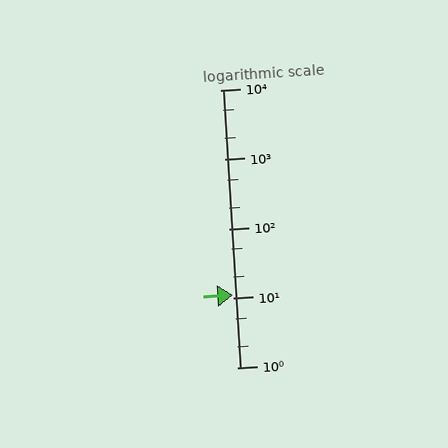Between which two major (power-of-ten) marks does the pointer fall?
The pointer is between 10 and 100.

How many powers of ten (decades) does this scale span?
The scale spans 4 decades, from 1 to 10000.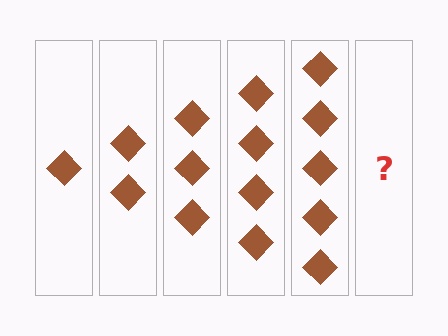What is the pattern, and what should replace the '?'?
The pattern is that each step adds one more diamond. The '?' should be 6 diamonds.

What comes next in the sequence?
The next element should be 6 diamonds.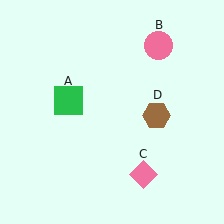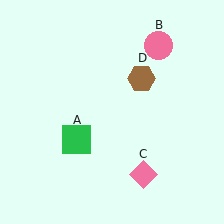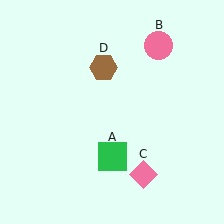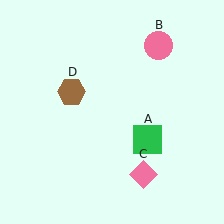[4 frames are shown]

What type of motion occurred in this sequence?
The green square (object A), brown hexagon (object D) rotated counterclockwise around the center of the scene.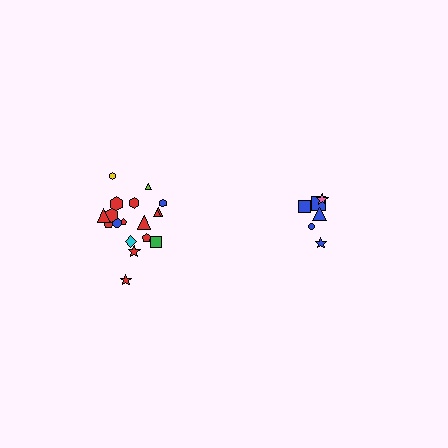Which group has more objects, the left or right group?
The left group.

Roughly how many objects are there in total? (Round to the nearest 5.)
Roughly 25 objects in total.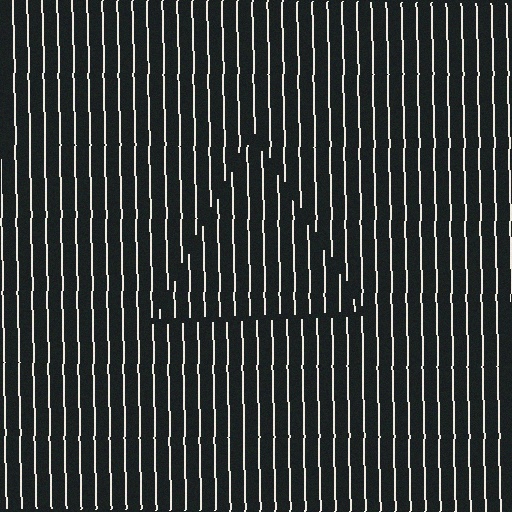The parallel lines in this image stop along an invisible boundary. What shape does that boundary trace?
An illusory triangle. The interior of the shape contains the same grating, shifted by half a period — the contour is defined by the phase discontinuity where line-ends from the inner and outer gratings abut.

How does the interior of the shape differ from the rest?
The interior of the shape contains the same grating, shifted by half a period — the contour is defined by the phase discontinuity where line-ends from the inner and outer gratings abut.